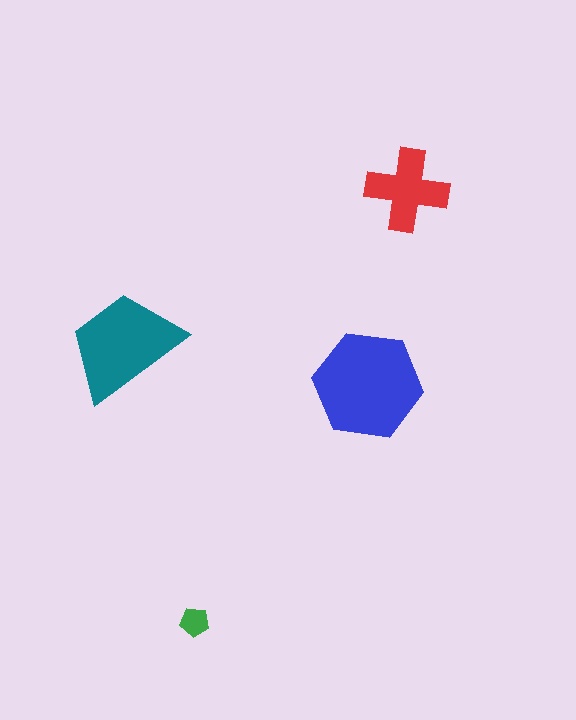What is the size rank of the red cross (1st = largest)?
3rd.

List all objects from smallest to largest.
The green pentagon, the red cross, the teal trapezoid, the blue hexagon.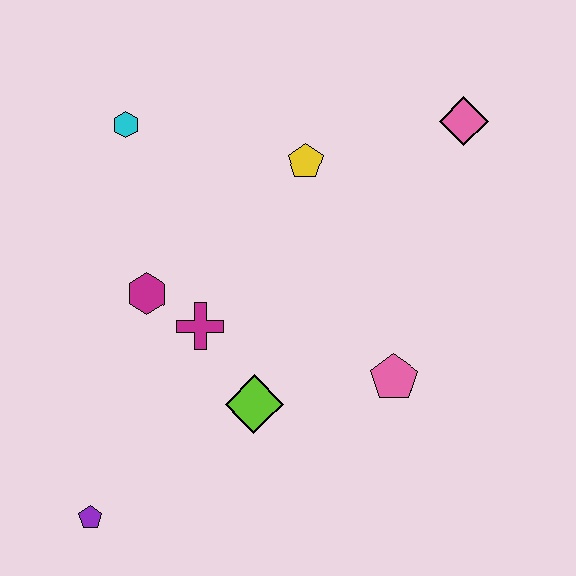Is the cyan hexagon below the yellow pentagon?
No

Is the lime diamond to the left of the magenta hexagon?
No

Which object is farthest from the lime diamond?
The pink diamond is farthest from the lime diamond.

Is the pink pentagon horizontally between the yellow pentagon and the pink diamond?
Yes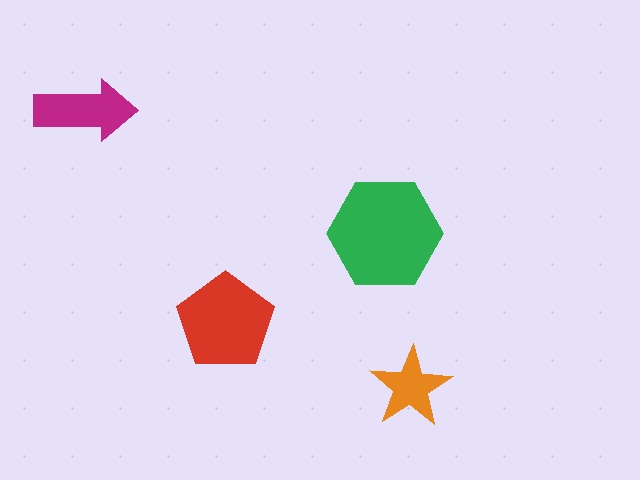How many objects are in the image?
There are 4 objects in the image.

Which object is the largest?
The green hexagon.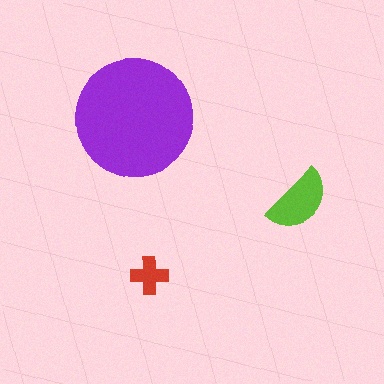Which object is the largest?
The purple circle.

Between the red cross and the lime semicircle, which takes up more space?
The lime semicircle.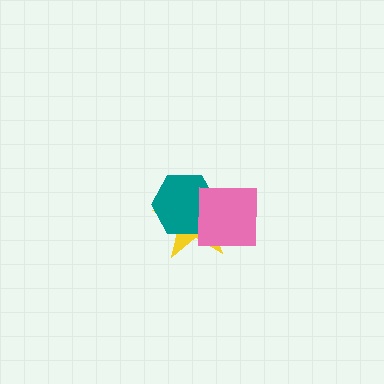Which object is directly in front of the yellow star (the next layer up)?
The teal hexagon is directly in front of the yellow star.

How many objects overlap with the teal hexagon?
2 objects overlap with the teal hexagon.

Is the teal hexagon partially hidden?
Yes, it is partially covered by another shape.